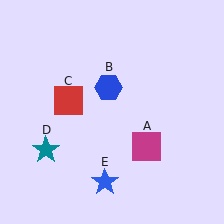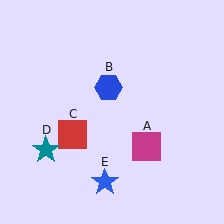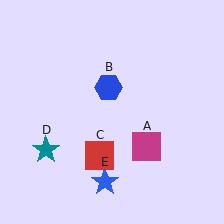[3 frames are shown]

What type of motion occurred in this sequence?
The red square (object C) rotated counterclockwise around the center of the scene.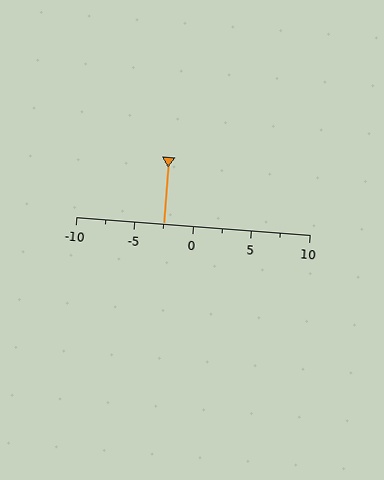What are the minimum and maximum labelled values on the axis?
The axis runs from -10 to 10.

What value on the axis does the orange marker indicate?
The marker indicates approximately -2.5.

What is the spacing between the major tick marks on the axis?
The major ticks are spaced 5 apart.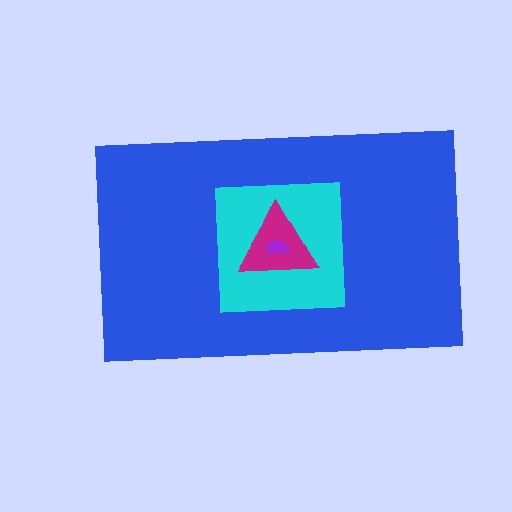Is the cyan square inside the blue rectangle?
Yes.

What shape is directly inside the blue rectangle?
The cyan square.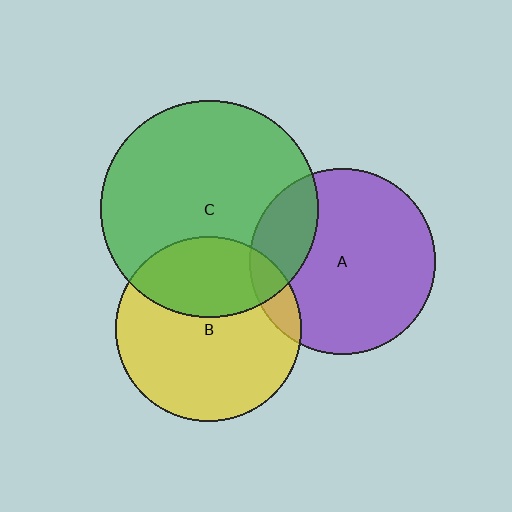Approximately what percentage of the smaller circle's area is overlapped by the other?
Approximately 20%.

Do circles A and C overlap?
Yes.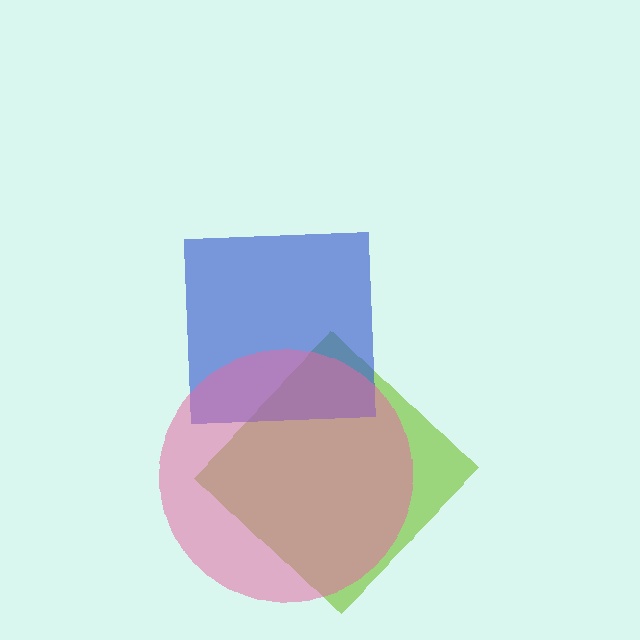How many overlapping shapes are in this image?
There are 3 overlapping shapes in the image.